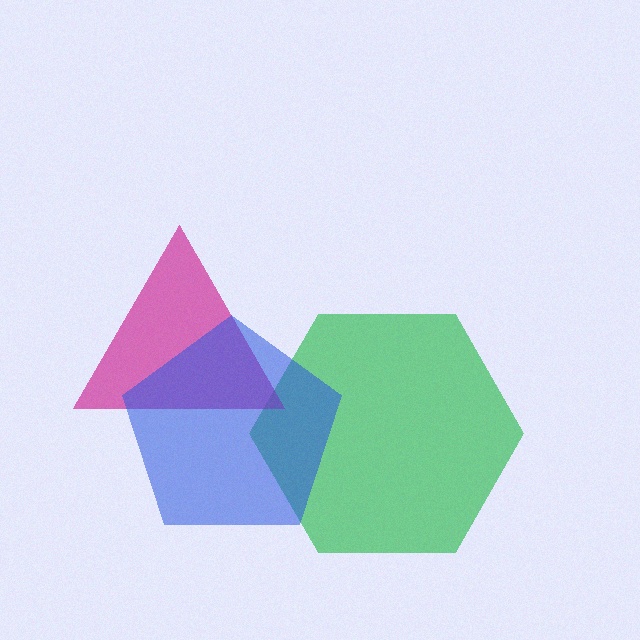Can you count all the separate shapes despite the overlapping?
Yes, there are 3 separate shapes.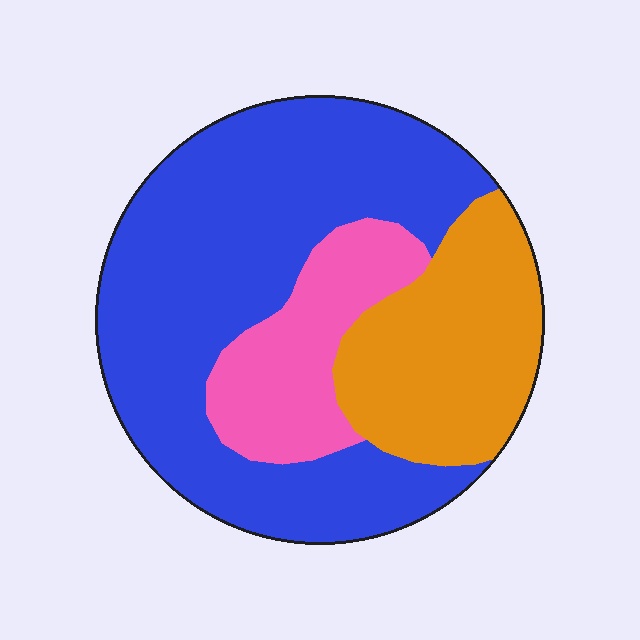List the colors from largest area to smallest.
From largest to smallest: blue, orange, pink.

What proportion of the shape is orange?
Orange covers around 25% of the shape.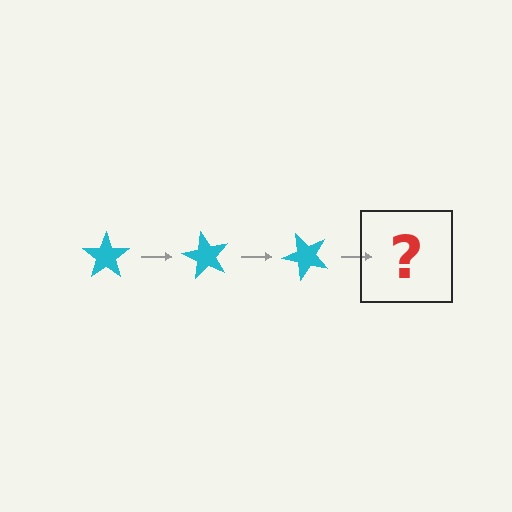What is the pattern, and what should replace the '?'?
The pattern is that the star rotates 60 degrees each step. The '?' should be a cyan star rotated 180 degrees.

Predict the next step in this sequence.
The next step is a cyan star rotated 180 degrees.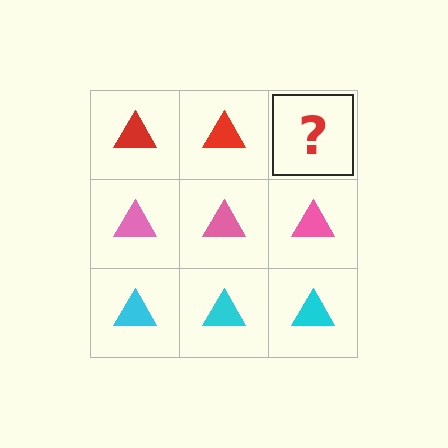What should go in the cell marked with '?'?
The missing cell should contain a red triangle.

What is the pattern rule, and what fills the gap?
The rule is that each row has a consistent color. The gap should be filled with a red triangle.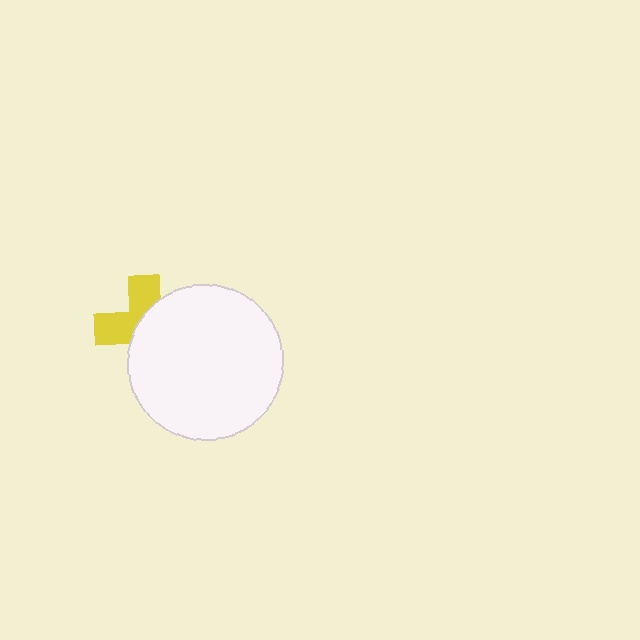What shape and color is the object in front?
The object in front is a white circle.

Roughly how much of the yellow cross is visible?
A small part of it is visible (roughly 43%).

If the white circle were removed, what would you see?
You would see the complete yellow cross.